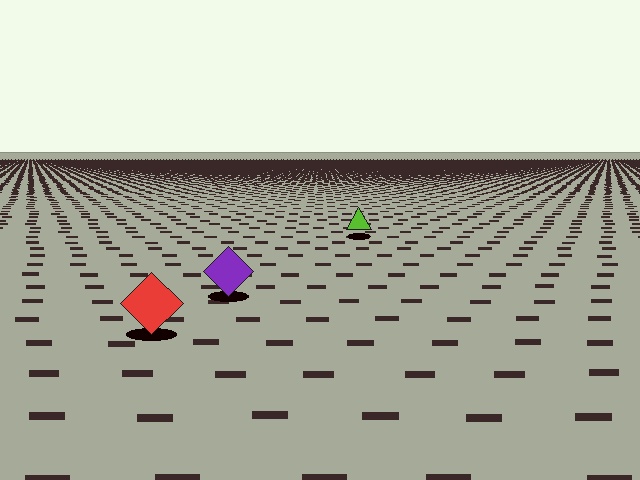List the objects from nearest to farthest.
From nearest to farthest: the red diamond, the purple diamond, the lime triangle.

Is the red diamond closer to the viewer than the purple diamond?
Yes. The red diamond is closer — you can tell from the texture gradient: the ground texture is coarser near it.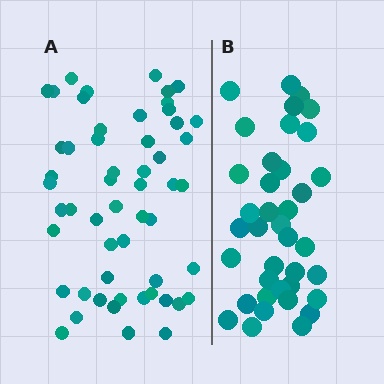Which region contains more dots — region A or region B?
Region A (the left region) has more dots.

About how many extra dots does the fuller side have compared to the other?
Region A has approximately 15 more dots than region B.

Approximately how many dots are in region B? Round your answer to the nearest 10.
About 40 dots. (The exact count is 38, which rounds to 40.)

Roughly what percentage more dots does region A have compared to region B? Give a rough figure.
About 40% more.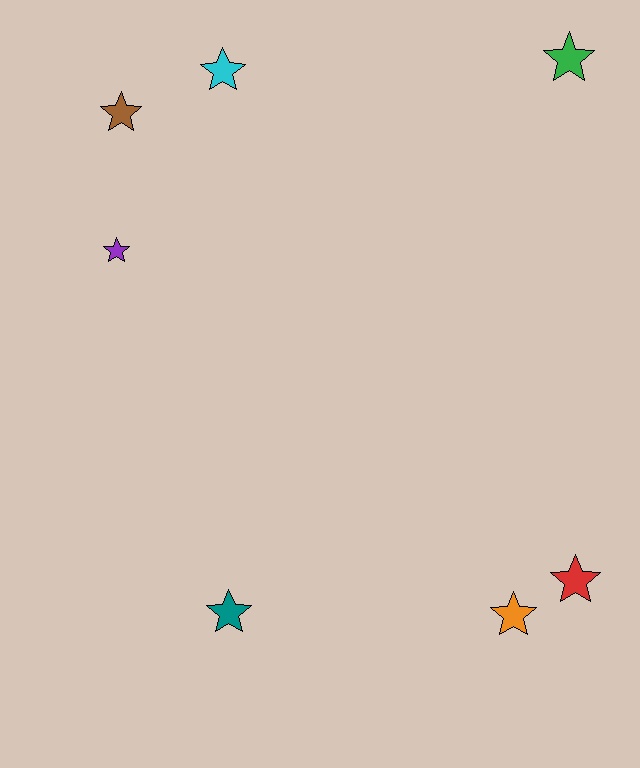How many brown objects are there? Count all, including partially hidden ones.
There is 1 brown object.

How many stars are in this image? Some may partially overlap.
There are 7 stars.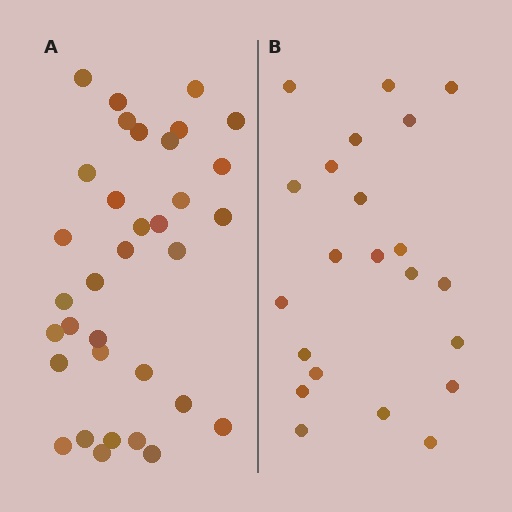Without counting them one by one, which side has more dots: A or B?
Region A (the left region) has more dots.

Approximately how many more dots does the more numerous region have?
Region A has roughly 12 or so more dots than region B.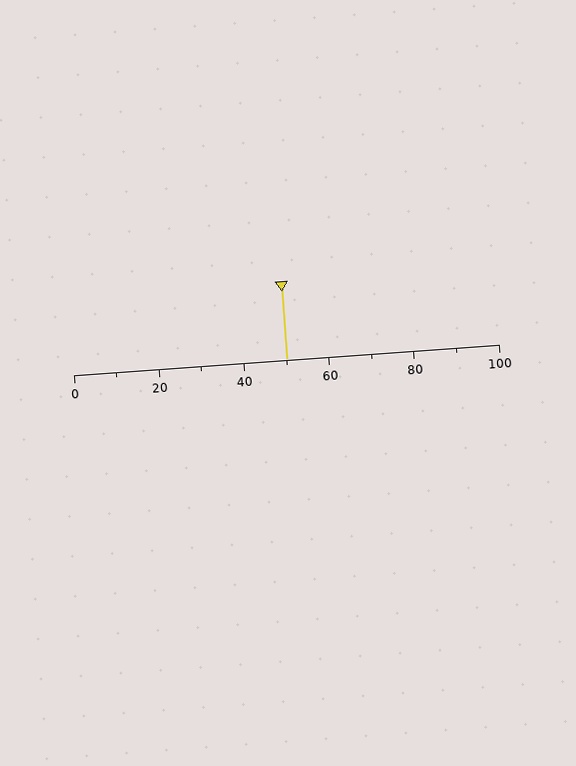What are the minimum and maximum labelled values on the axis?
The axis runs from 0 to 100.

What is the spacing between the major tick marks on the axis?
The major ticks are spaced 20 apart.